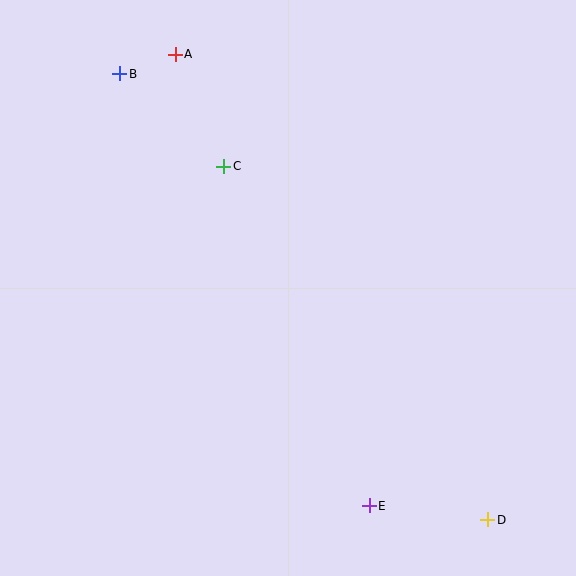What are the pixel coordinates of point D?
Point D is at (488, 520).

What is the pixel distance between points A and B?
The distance between A and B is 59 pixels.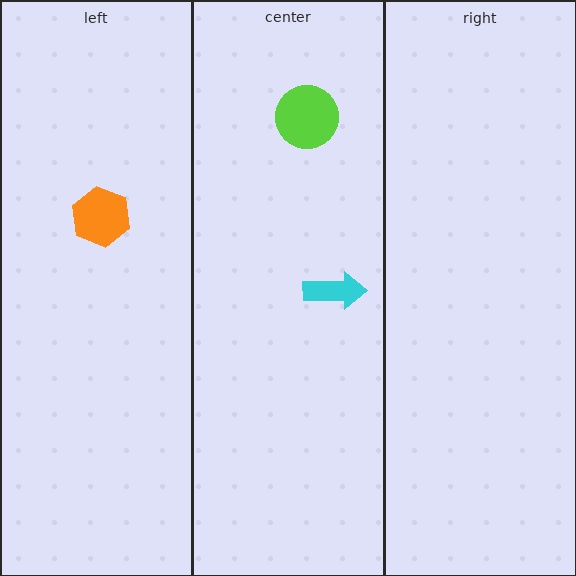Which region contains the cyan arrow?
The center region.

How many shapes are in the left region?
1.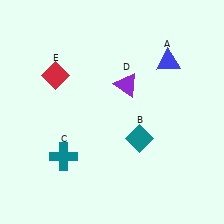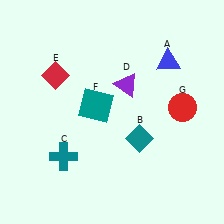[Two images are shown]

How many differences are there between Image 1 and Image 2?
There are 2 differences between the two images.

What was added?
A teal square (F), a red circle (G) were added in Image 2.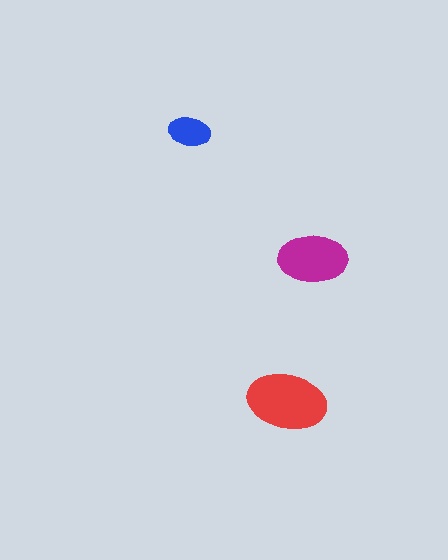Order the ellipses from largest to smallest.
the red one, the magenta one, the blue one.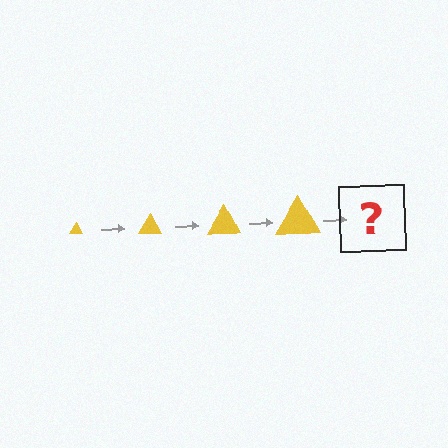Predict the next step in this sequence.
The next step is a yellow triangle, larger than the previous one.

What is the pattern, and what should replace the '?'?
The pattern is that the triangle gets progressively larger each step. The '?' should be a yellow triangle, larger than the previous one.